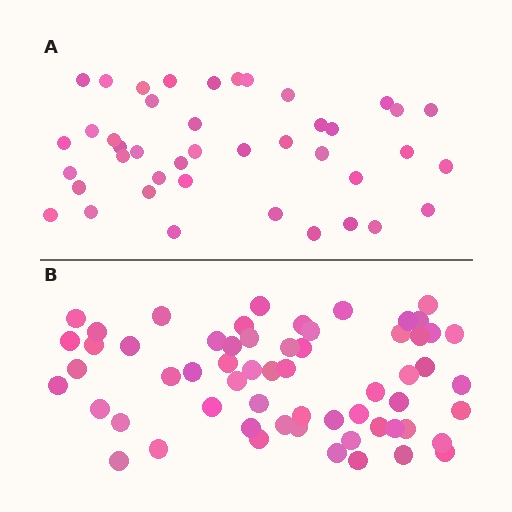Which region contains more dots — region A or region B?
Region B (the bottom region) has more dots.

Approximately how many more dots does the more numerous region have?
Region B has approximately 20 more dots than region A.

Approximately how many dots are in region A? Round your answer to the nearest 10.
About 40 dots. (The exact count is 42, which rounds to 40.)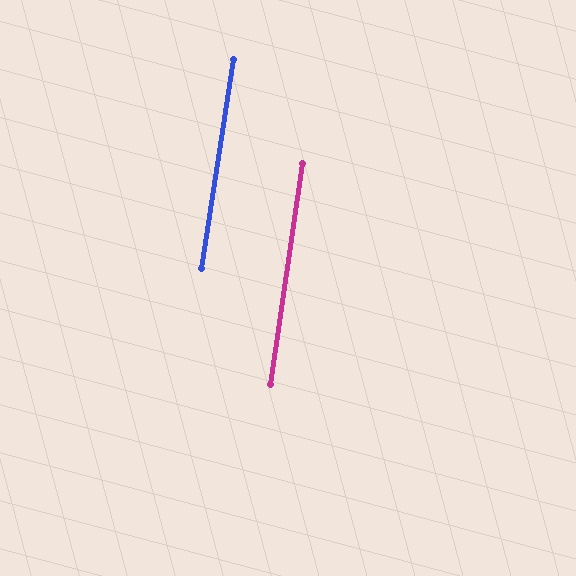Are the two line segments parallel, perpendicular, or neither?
Parallel — their directions differ by only 0.4°.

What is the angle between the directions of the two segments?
Approximately 0 degrees.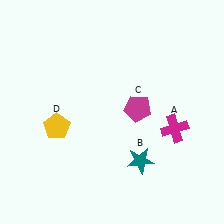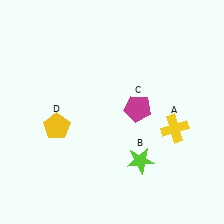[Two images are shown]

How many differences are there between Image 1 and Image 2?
There are 2 differences between the two images.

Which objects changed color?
A changed from magenta to yellow. B changed from teal to lime.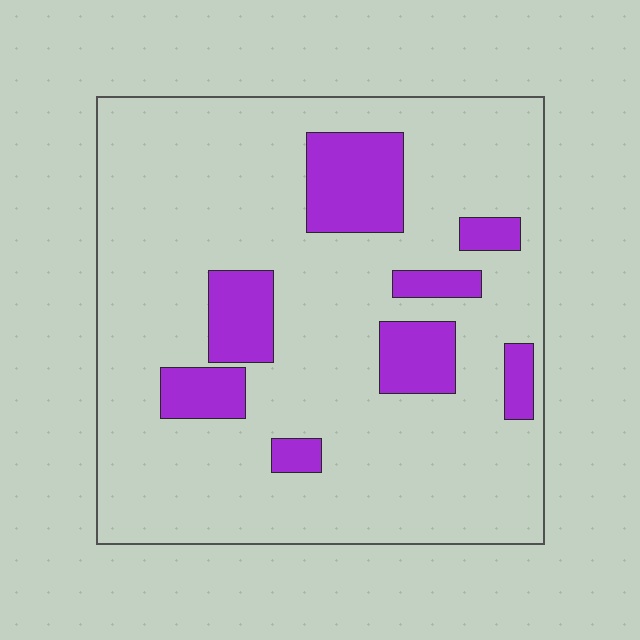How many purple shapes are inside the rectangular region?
8.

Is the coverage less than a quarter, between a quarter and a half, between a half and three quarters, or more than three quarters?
Less than a quarter.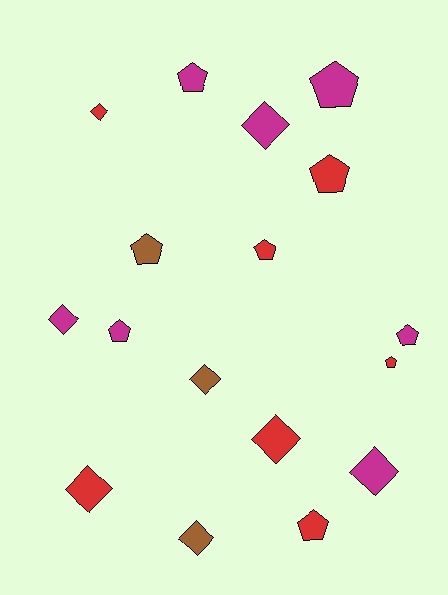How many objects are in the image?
There are 17 objects.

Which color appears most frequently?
Magenta, with 7 objects.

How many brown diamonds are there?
There are 2 brown diamonds.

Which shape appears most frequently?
Pentagon, with 9 objects.